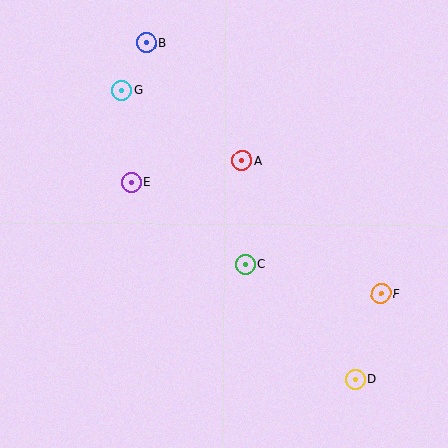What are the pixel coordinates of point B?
Point B is at (147, 43).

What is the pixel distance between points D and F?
The distance between D and F is 89 pixels.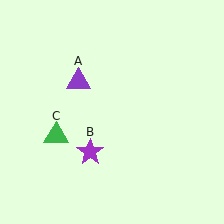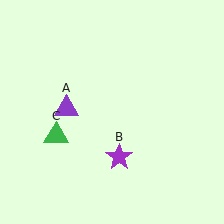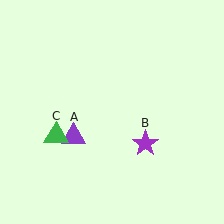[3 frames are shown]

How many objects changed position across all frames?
2 objects changed position: purple triangle (object A), purple star (object B).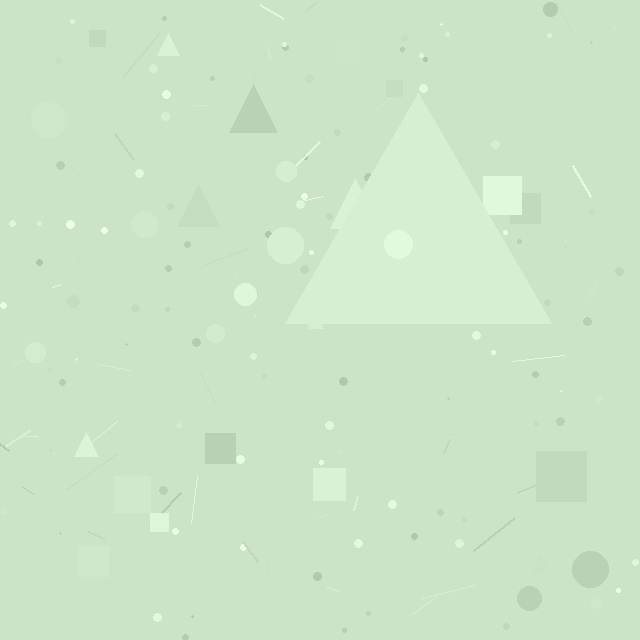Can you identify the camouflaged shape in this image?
The camouflaged shape is a triangle.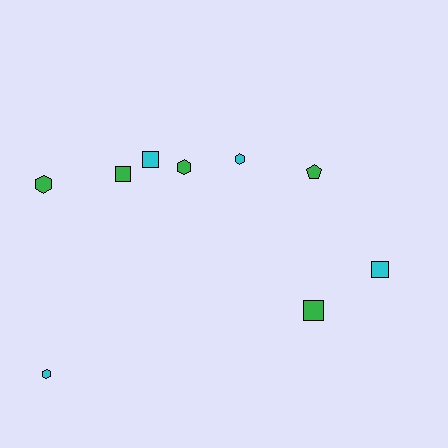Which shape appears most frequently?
Square, with 4 objects.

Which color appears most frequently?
Green, with 5 objects.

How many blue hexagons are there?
There are no blue hexagons.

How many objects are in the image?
There are 9 objects.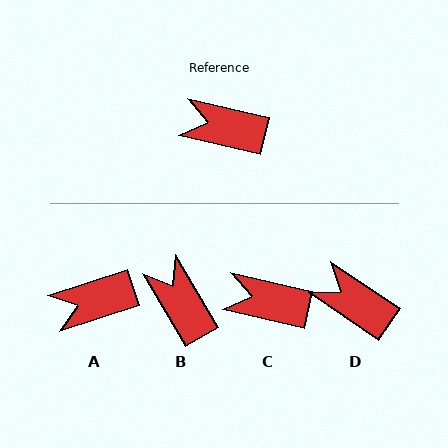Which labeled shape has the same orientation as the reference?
C.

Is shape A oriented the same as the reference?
No, it is off by about 31 degrees.